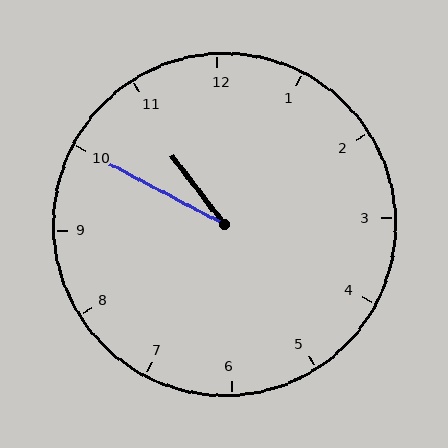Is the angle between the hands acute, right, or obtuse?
It is acute.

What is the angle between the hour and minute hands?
Approximately 25 degrees.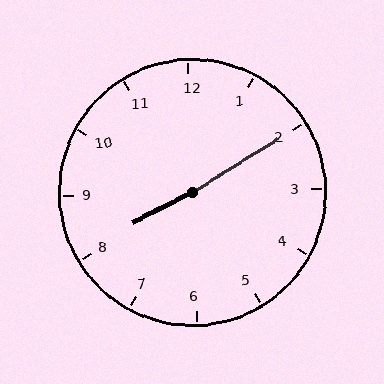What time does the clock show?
8:10.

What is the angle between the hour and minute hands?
Approximately 175 degrees.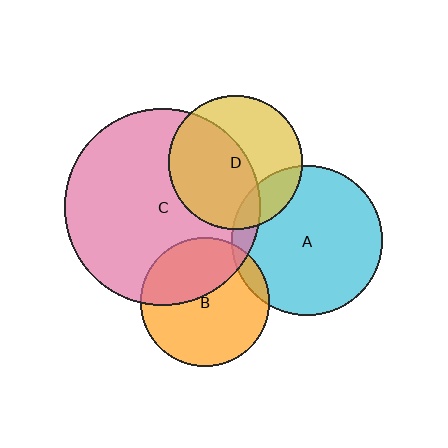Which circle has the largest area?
Circle C (pink).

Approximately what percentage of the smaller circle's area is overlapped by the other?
Approximately 15%.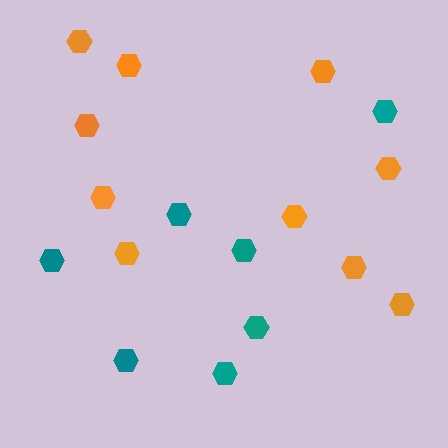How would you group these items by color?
There are 2 groups: one group of orange hexagons (10) and one group of teal hexagons (7).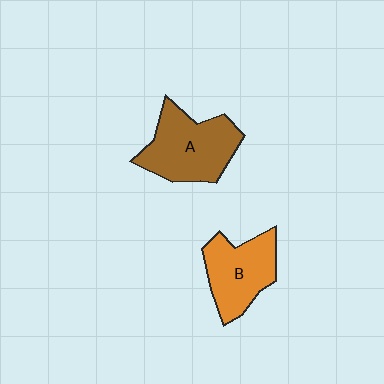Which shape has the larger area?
Shape A (brown).